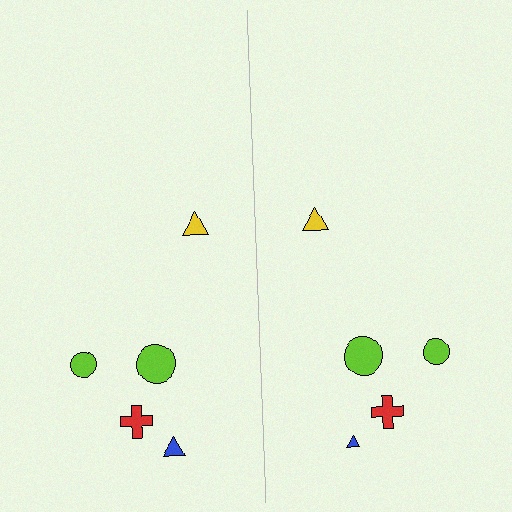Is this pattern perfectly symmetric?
No, the pattern is not perfectly symmetric. The blue triangle on the right side has a different size than its mirror counterpart.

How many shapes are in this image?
There are 10 shapes in this image.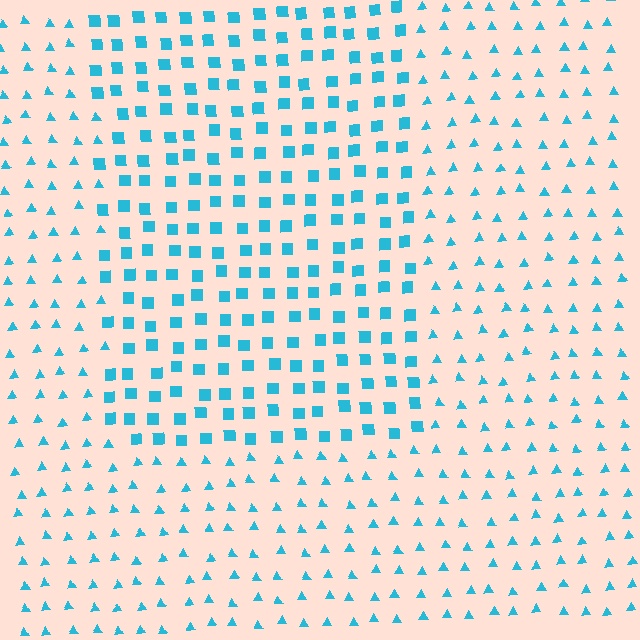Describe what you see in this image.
The image is filled with small cyan elements arranged in a uniform grid. A rectangle-shaped region contains squares, while the surrounding area contains triangles. The boundary is defined purely by the change in element shape.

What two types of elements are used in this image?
The image uses squares inside the rectangle region and triangles outside it.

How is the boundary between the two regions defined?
The boundary is defined by a change in element shape: squares inside vs. triangles outside. All elements share the same color and spacing.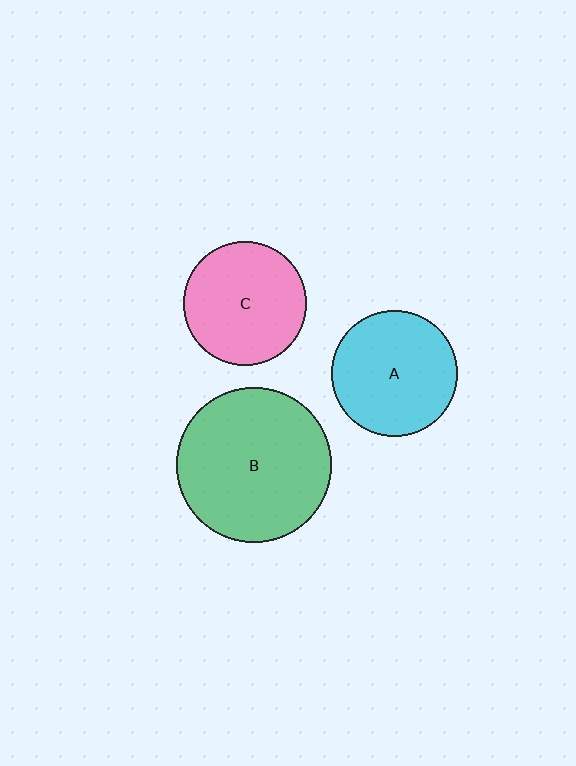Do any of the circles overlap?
No, none of the circles overlap.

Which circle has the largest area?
Circle B (green).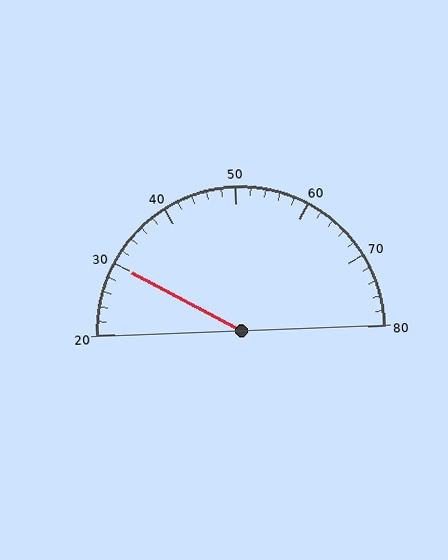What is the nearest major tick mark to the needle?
The nearest major tick mark is 30.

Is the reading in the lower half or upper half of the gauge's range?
The reading is in the lower half of the range (20 to 80).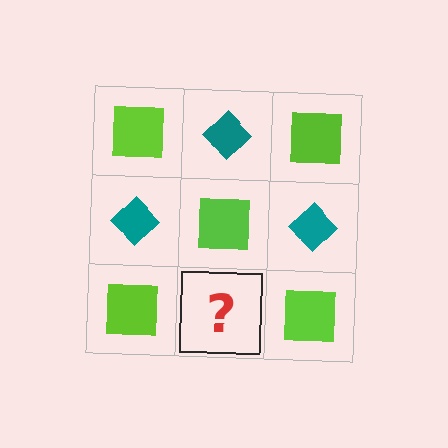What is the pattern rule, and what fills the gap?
The rule is that it alternates lime square and teal diamond in a checkerboard pattern. The gap should be filled with a teal diamond.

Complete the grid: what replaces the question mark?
The question mark should be replaced with a teal diamond.